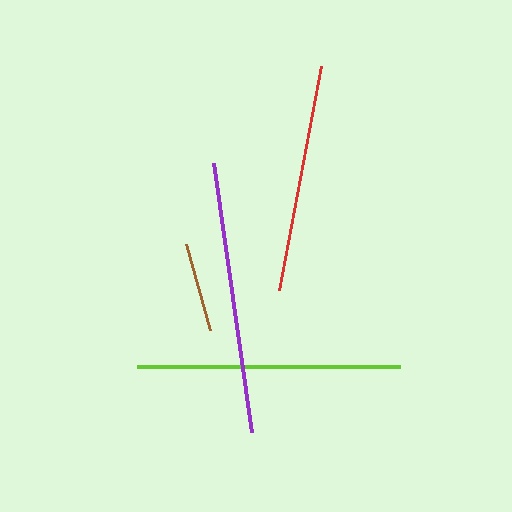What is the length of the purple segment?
The purple segment is approximately 272 pixels long.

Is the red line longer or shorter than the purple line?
The purple line is longer than the red line.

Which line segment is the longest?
The purple line is the longest at approximately 272 pixels.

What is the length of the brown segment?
The brown segment is approximately 89 pixels long.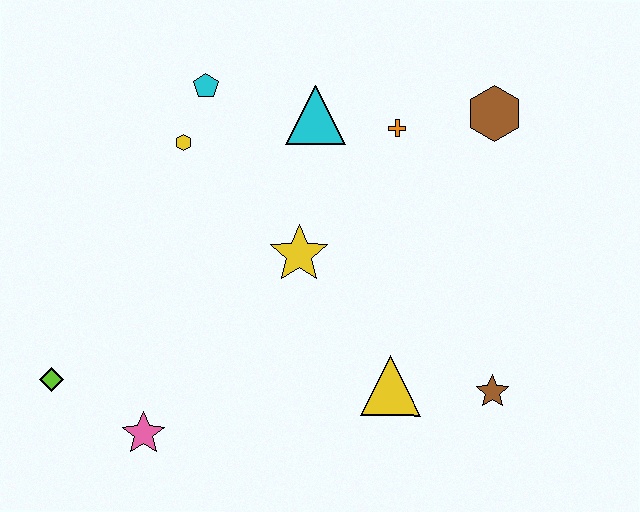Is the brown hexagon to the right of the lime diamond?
Yes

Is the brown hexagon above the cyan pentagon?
No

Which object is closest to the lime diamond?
The pink star is closest to the lime diamond.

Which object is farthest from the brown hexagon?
The lime diamond is farthest from the brown hexagon.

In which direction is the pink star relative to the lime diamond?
The pink star is to the right of the lime diamond.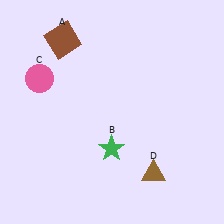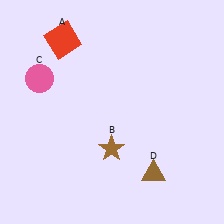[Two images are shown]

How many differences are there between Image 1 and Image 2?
There are 2 differences between the two images.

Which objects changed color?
A changed from brown to red. B changed from green to brown.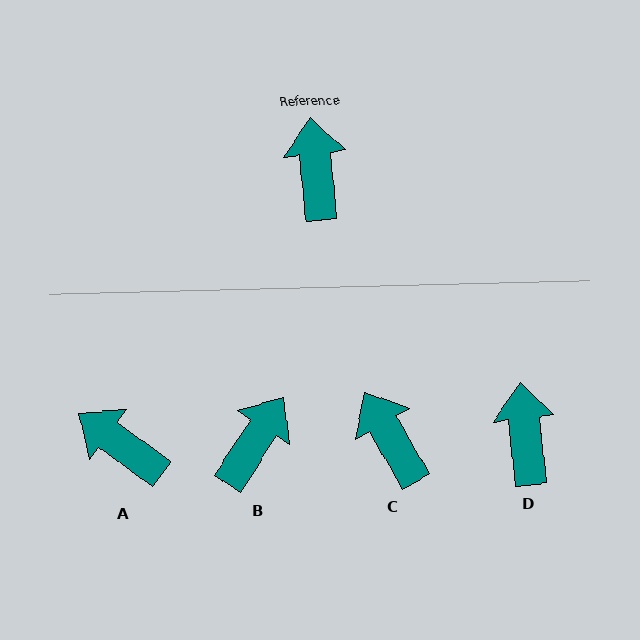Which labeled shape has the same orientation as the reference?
D.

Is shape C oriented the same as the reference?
No, it is off by about 24 degrees.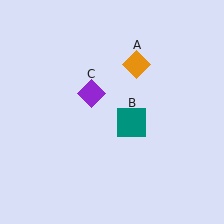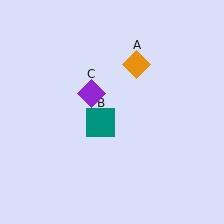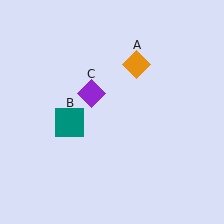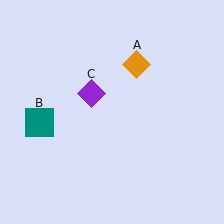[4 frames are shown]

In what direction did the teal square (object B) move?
The teal square (object B) moved left.